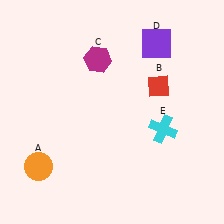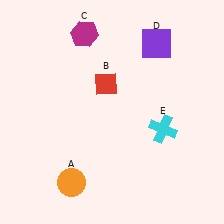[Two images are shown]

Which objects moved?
The objects that moved are: the orange circle (A), the red diamond (B), the magenta hexagon (C).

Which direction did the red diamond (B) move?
The red diamond (B) moved left.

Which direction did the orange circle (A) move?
The orange circle (A) moved right.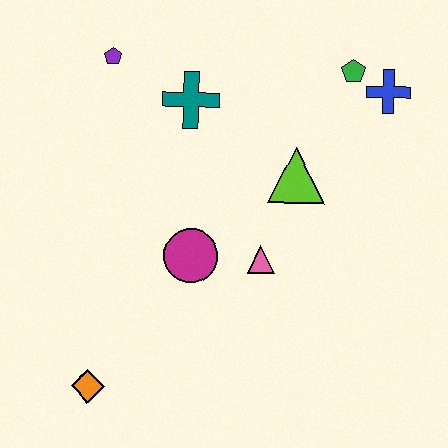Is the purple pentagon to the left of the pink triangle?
Yes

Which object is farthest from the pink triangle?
The purple pentagon is farthest from the pink triangle.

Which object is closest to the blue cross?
The green pentagon is closest to the blue cross.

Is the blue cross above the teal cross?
Yes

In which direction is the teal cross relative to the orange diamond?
The teal cross is above the orange diamond.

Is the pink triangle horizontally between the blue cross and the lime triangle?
No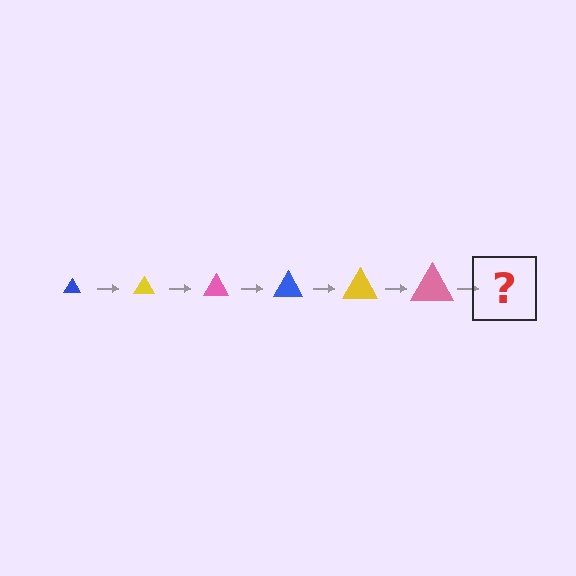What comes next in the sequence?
The next element should be a blue triangle, larger than the previous one.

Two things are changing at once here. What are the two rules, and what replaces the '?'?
The two rules are that the triangle grows larger each step and the color cycles through blue, yellow, and pink. The '?' should be a blue triangle, larger than the previous one.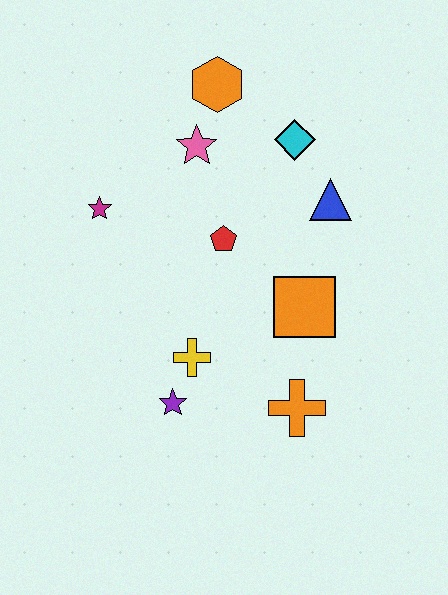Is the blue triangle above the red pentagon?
Yes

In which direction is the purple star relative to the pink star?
The purple star is below the pink star.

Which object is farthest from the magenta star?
The orange cross is farthest from the magenta star.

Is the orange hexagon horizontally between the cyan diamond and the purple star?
Yes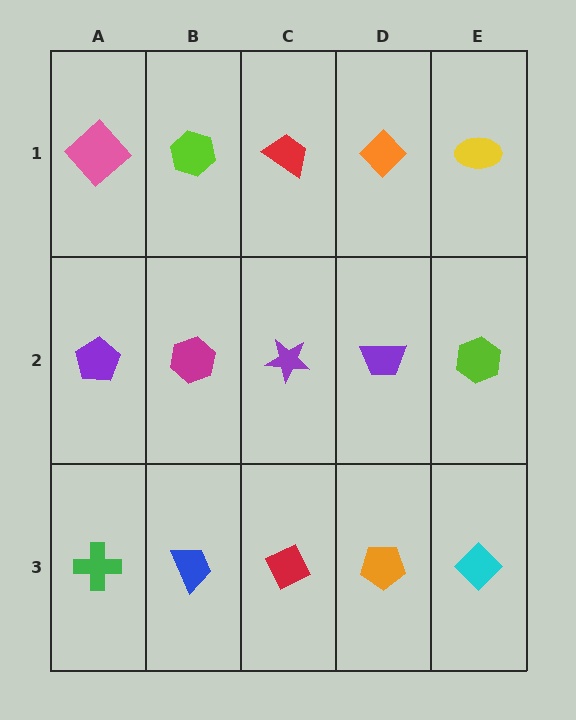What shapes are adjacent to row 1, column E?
A lime hexagon (row 2, column E), an orange diamond (row 1, column D).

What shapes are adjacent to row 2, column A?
A pink diamond (row 1, column A), a green cross (row 3, column A), a magenta hexagon (row 2, column B).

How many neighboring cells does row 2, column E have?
3.